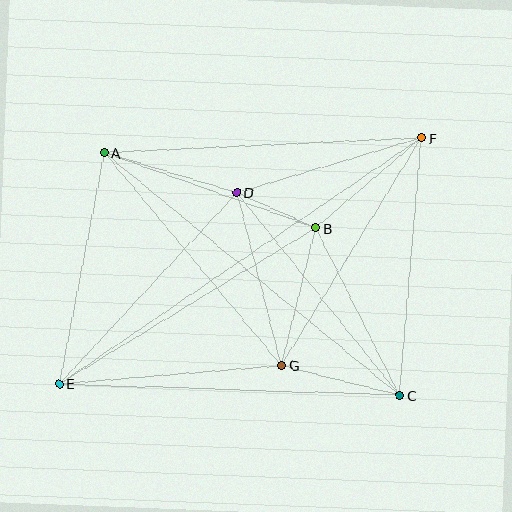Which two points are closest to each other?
Points B and D are closest to each other.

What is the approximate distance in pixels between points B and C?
The distance between B and C is approximately 187 pixels.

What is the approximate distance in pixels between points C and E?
The distance between C and E is approximately 341 pixels.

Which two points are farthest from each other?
Points E and F are farthest from each other.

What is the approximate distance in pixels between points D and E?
The distance between D and E is approximately 261 pixels.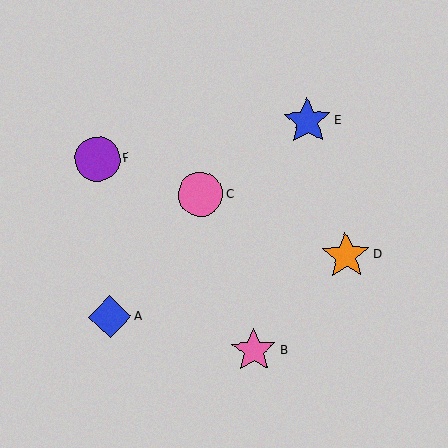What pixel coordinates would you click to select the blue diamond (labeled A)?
Click at (110, 317) to select the blue diamond A.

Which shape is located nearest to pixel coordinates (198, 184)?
The pink circle (labeled C) at (201, 195) is nearest to that location.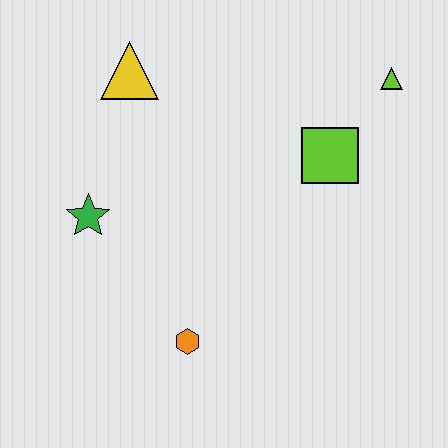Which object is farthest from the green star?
The lime triangle is farthest from the green star.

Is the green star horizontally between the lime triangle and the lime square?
No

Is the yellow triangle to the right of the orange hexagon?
No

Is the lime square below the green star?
No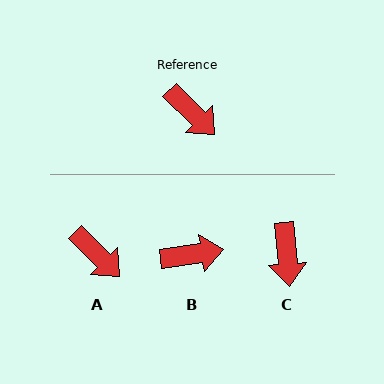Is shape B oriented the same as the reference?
No, it is off by about 53 degrees.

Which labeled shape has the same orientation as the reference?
A.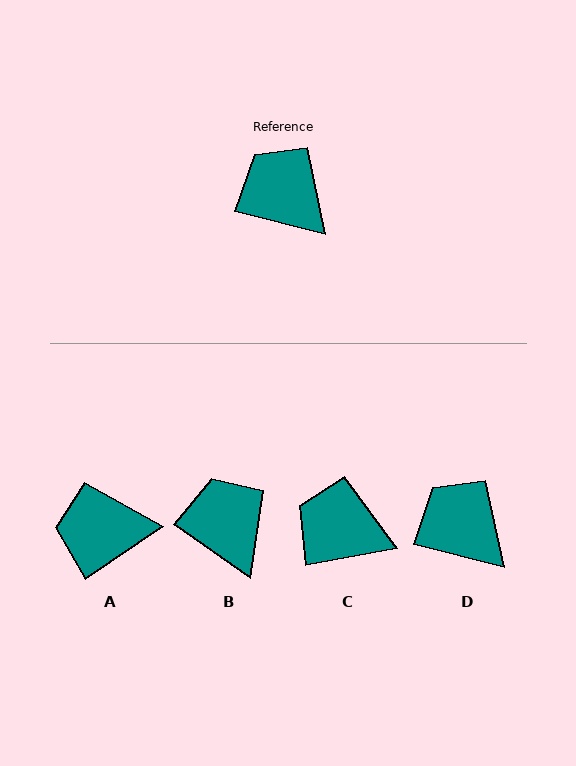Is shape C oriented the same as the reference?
No, it is off by about 25 degrees.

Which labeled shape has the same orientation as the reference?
D.